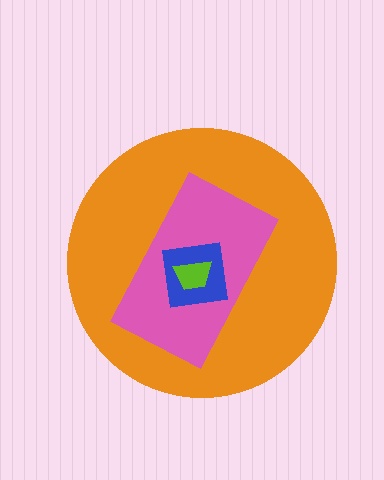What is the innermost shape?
The lime trapezoid.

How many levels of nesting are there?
4.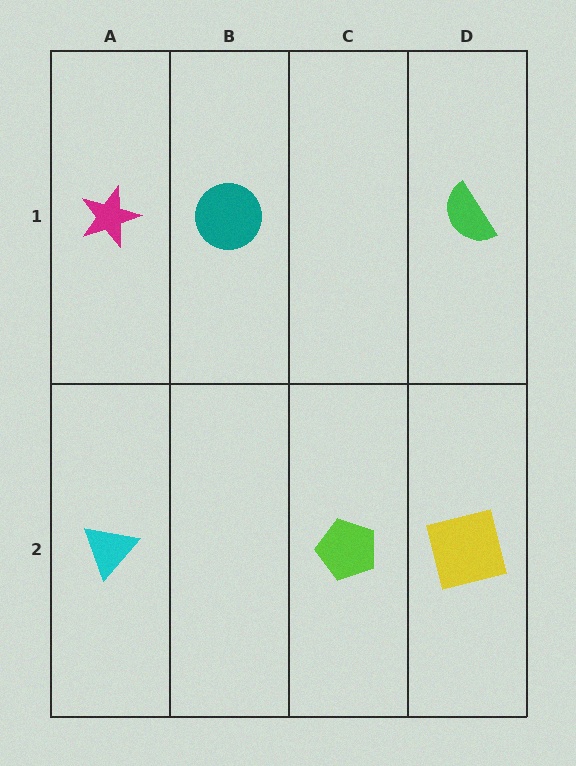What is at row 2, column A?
A cyan triangle.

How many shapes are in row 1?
3 shapes.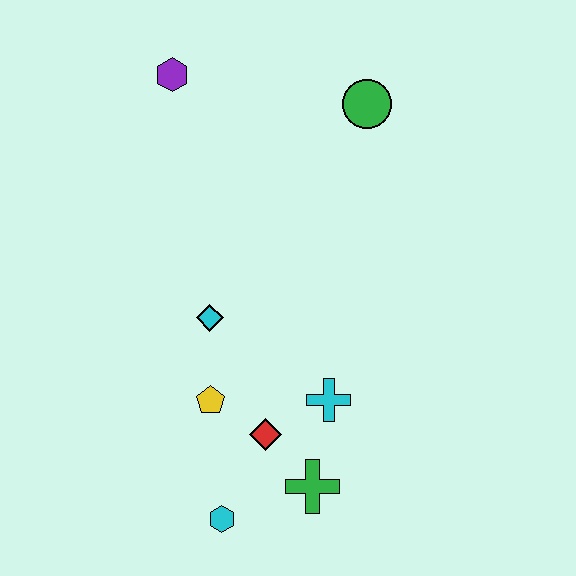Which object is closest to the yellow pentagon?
The red diamond is closest to the yellow pentagon.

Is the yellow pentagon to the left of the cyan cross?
Yes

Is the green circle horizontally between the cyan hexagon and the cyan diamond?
No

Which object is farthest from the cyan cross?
The purple hexagon is farthest from the cyan cross.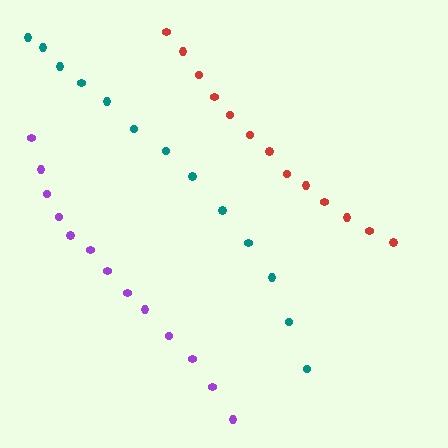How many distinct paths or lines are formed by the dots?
There are 3 distinct paths.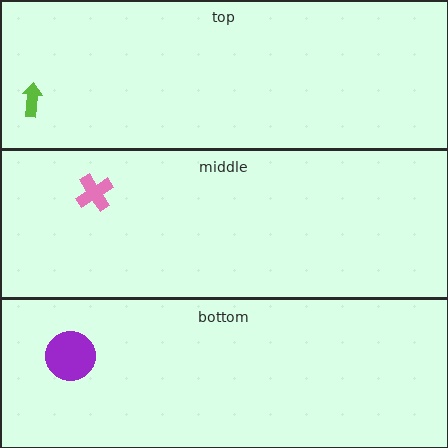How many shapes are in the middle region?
1.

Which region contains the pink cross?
The middle region.